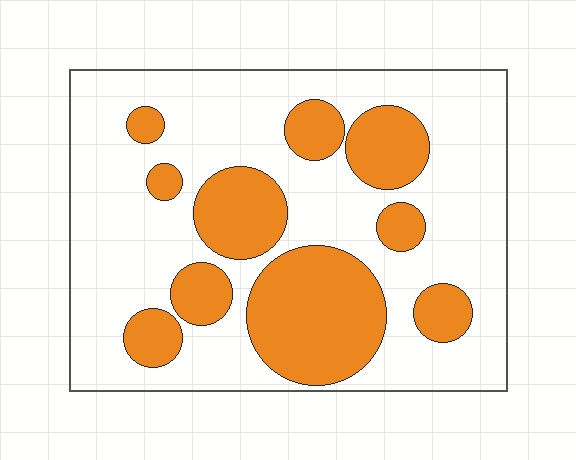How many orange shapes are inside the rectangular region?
10.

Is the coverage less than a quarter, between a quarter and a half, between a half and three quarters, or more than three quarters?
Between a quarter and a half.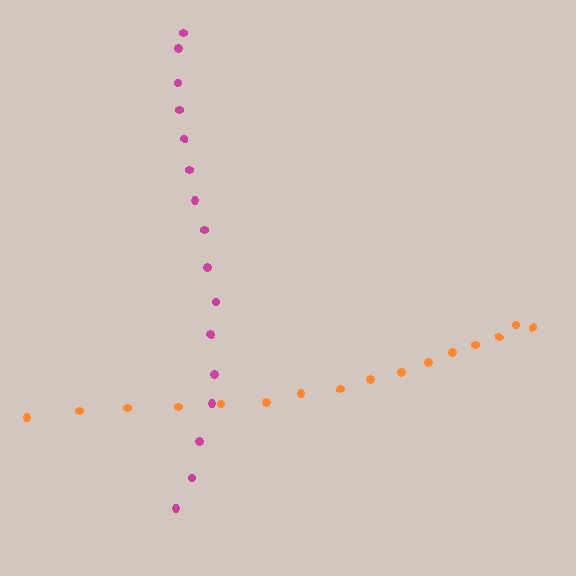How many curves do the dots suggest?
There are 2 distinct paths.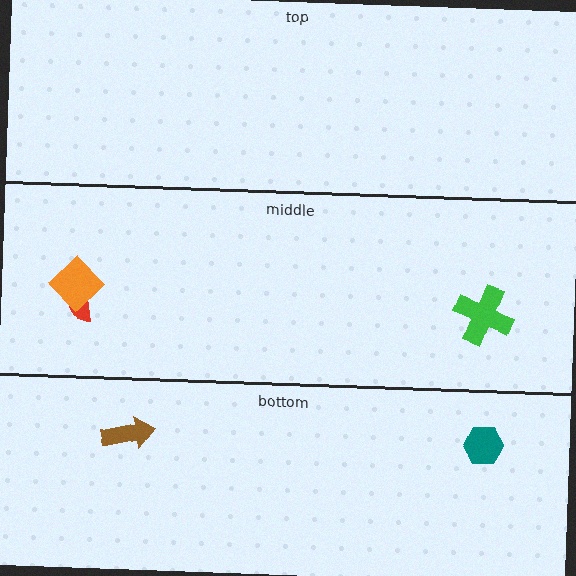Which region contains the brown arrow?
The bottom region.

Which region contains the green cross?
The middle region.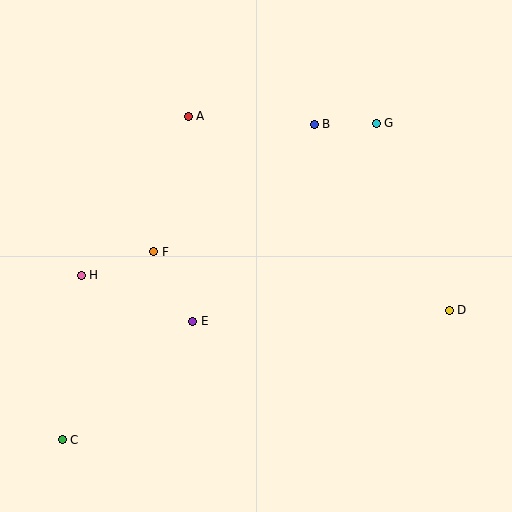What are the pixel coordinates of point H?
Point H is at (81, 275).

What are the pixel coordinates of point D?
Point D is at (449, 310).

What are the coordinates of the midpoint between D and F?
The midpoint between D and F is at (302, 281).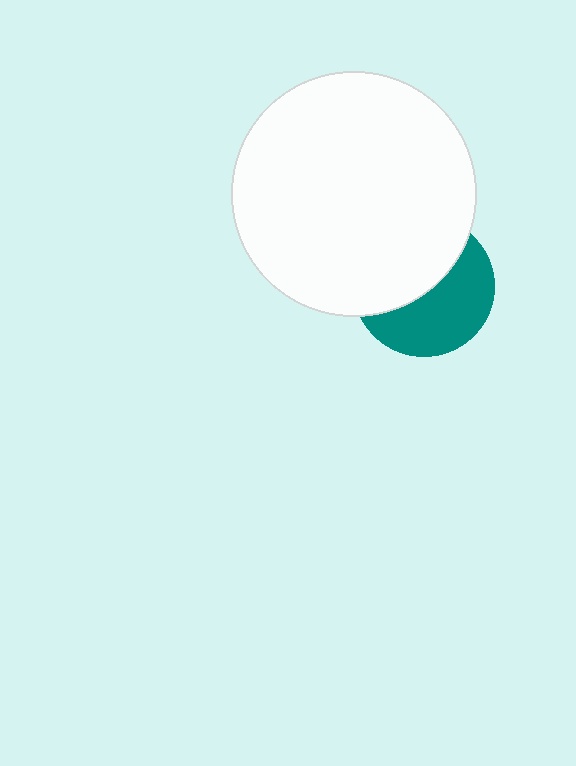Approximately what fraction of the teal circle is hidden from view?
Roughly 50% of the teal circle is hidden behind the white circle.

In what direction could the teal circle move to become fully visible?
The teal circle could move down. That would shift it out from behind the white circle entirely.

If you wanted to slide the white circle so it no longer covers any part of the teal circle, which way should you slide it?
Slide it up — that is the most direct way to separate the two shapes.